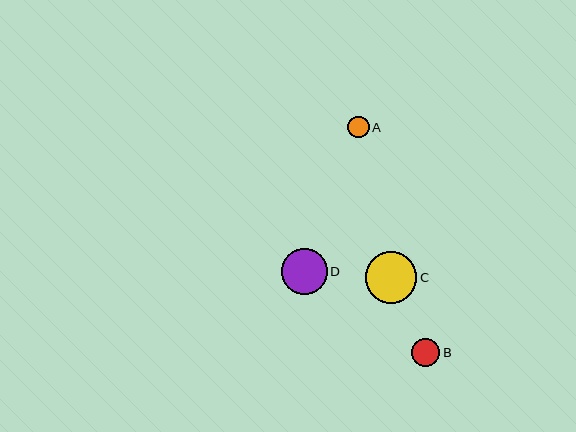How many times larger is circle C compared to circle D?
Circle C is approximately 1.1 times the size of circle D.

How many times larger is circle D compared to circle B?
Circle D is approximately 1.7 times the size of circle B.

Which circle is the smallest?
Circle A is the smallest with a size of approximately 21 pixels.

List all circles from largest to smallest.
From largest to smallest: C, D, B, A.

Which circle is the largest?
Circle C is the largest with a size of approximately 51 pixels.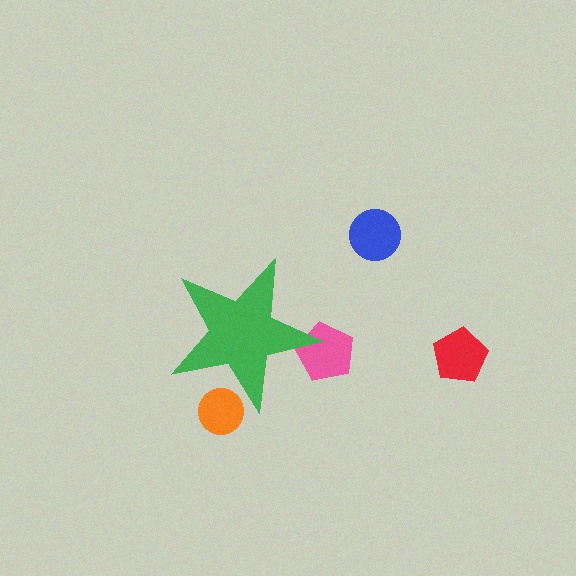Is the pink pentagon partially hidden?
Yes, the pink pentagon is partially hidden behind the green star.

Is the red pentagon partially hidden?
No, the red pentagon is fully visible.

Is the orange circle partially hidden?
Yes, the orange circle is partially hidden behind the green star.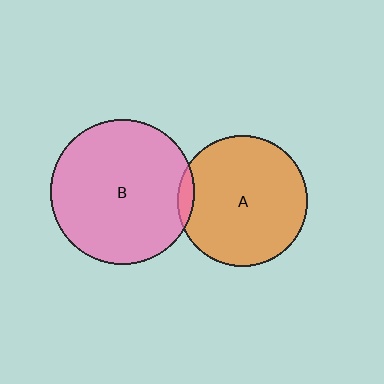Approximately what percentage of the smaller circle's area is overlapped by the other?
Approximately 5%.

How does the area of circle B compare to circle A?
Approximately 1.2 times.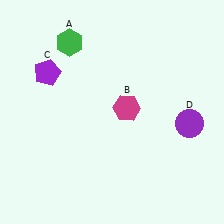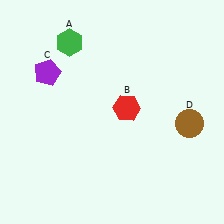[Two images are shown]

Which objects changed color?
B changed from magenta to red. D changed from purple to brown.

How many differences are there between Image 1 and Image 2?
There are 2 differences between the two images.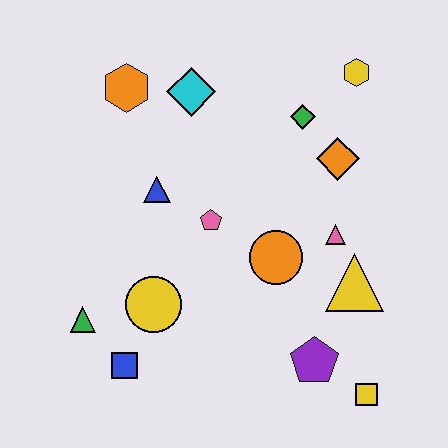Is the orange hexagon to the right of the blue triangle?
No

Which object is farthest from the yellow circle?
The yellow hexagon is farthest from the yellow circle.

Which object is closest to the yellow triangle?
The pink triangle is closest to the yellow triangle.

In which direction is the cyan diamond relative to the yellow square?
The cyan diamond is above the yellow square.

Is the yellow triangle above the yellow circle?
Yes